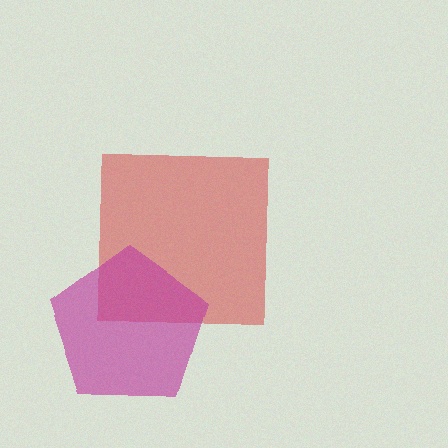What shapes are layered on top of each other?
The layered shapes are: a red square, a magenta pentagon.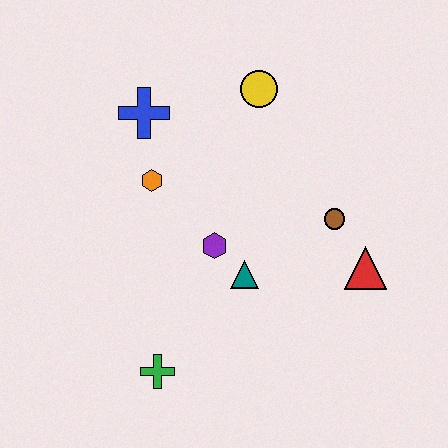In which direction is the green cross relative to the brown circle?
The green cross is to the left of the brown circle.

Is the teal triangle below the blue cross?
Yes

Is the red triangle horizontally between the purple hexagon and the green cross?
No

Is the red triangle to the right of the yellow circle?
Yes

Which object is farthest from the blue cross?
The red triangle is farthest from the blue cross.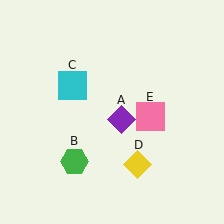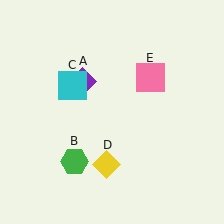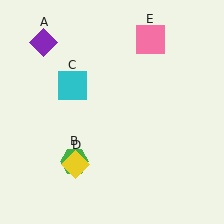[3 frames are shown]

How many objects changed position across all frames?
3 objects changed position: purple diamond (object A), yellow diamond (object D), pink square (object E).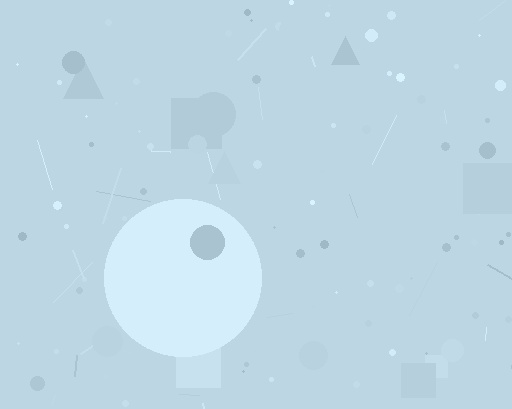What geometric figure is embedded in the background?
A circle is embedded in the background.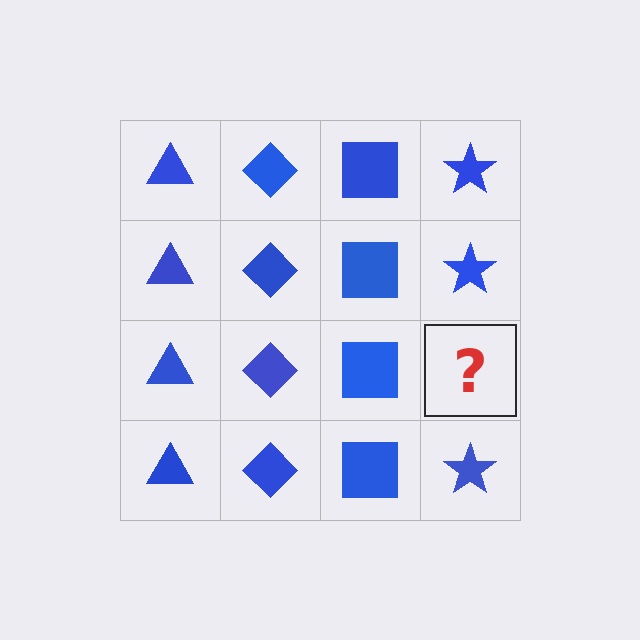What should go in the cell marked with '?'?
The missing cell should contain a blue star.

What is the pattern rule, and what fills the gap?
The rule is that each column has a consistent shape. The gap should be filled with a blue star.